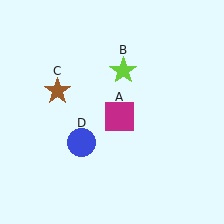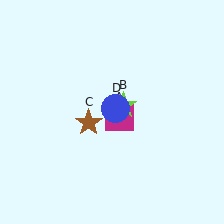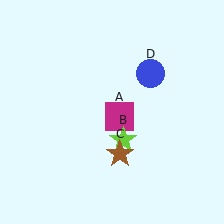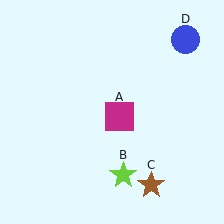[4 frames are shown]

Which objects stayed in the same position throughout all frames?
Magenta square (object A) remained stationary.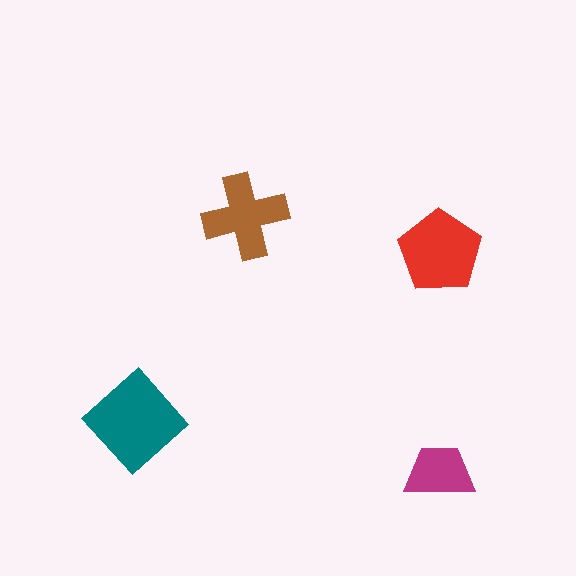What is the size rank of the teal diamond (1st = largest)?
1st.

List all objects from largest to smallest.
The teal diamond, the red pentagon, the brown cross, the magenta trapezoid.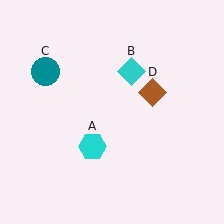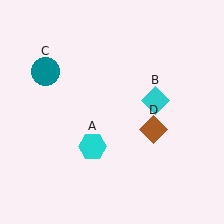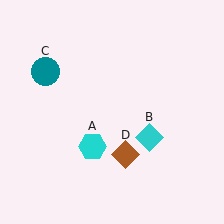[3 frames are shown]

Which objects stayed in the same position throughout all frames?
Cyan hexagon (object A) and teal circle (object C) remained stationary.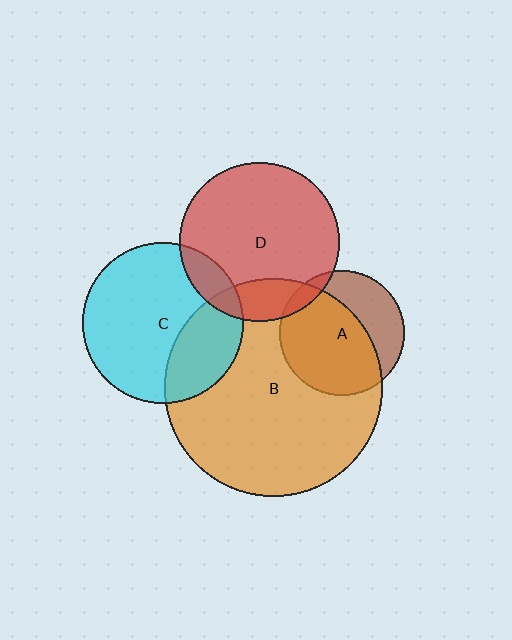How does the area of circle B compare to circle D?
Approximately 1.9 times.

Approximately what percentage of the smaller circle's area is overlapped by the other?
Approximately 15%.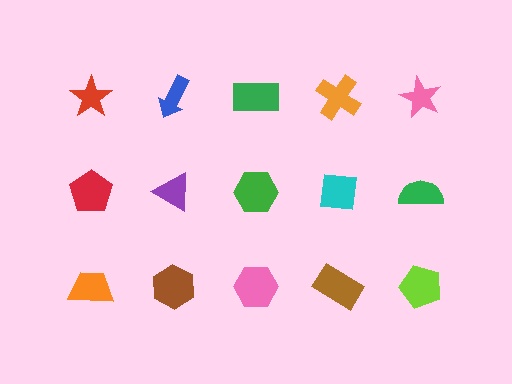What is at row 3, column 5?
A lime pentagon.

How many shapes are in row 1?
5 shapes.